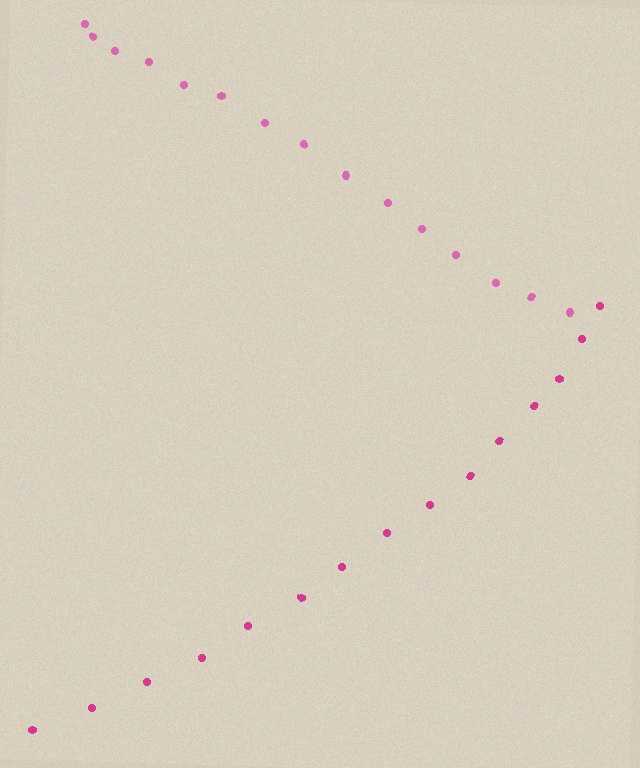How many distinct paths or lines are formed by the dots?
There are 2 distinct paths.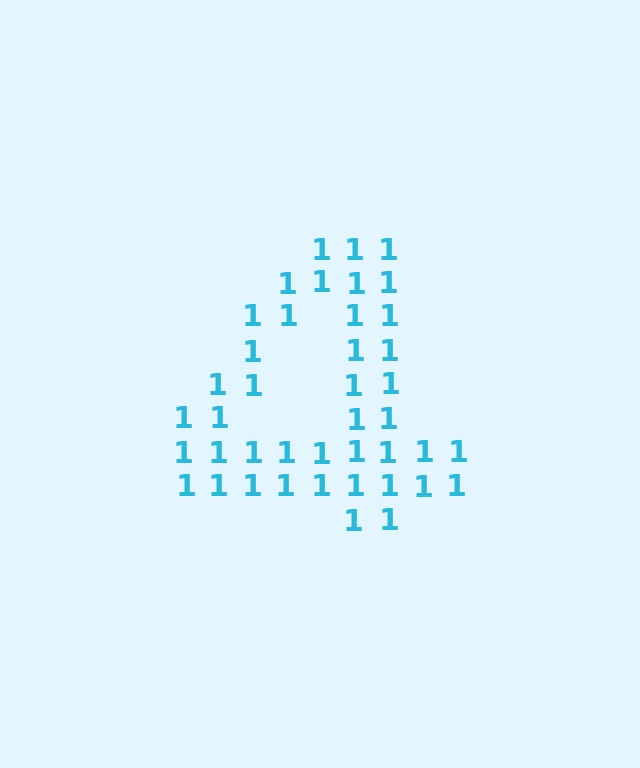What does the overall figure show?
The overall figure shows the digit 4.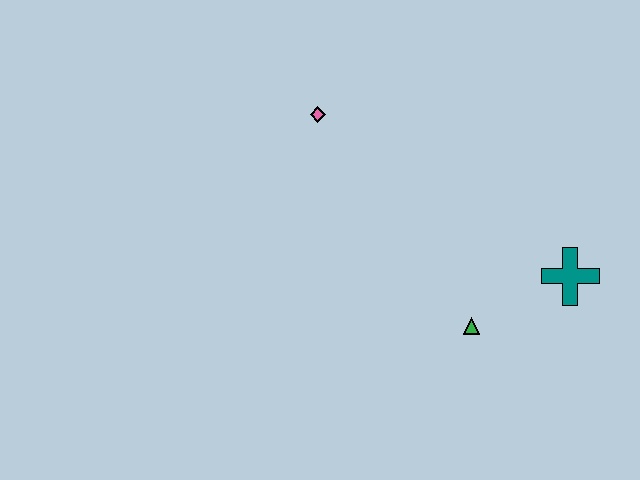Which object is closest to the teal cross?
The green triangle is closest to the teal cross.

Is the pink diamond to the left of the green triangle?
Yes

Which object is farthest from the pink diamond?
The teal cross is farthest from the pink diamond.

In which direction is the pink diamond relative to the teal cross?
The pink diamond is to the left of the teal cross.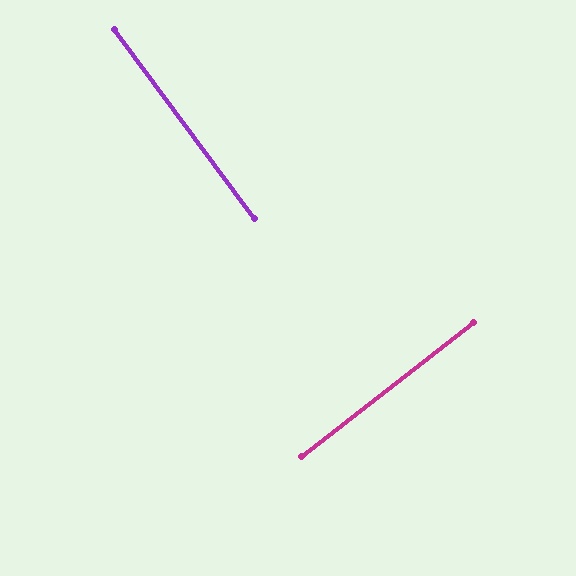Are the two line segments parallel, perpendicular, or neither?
Perpendicular — they meet at approximately 89°.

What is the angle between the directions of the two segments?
Approximately 89 degrees.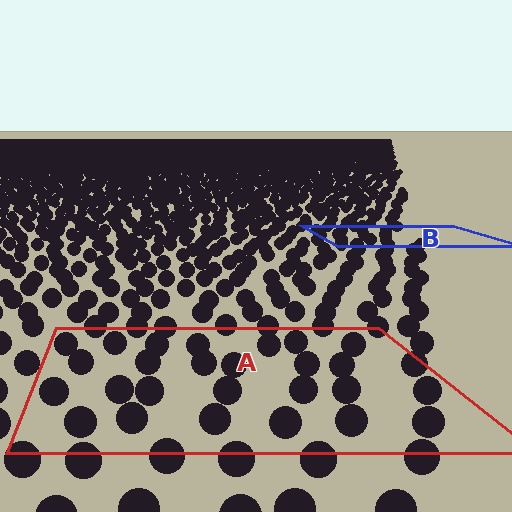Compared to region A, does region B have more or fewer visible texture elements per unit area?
Region B has more texture elements per unit area — they are packed more densely because it is farther away.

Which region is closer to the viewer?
Region A is closer. The texture elements there are larger and more spread out.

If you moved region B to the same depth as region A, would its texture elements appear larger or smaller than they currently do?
They would appear larger. At a closer depth, the same texture elements are projected at a bigger on-screen size.